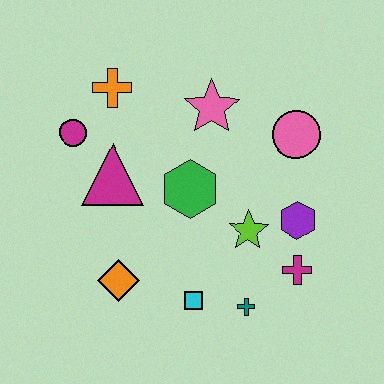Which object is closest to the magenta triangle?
The magenta circle is closest to the magenta triangle.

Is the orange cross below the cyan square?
No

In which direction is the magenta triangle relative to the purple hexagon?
The magenta triangle is to the left of the purple hexagon.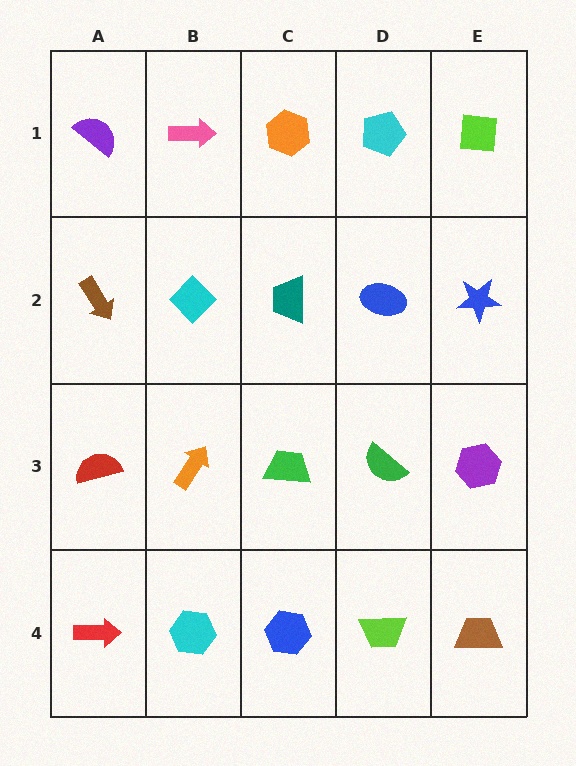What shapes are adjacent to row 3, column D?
A blue ellipse (row 2, column D), a lime trapezoid (row 4, column D), a green trapezoid (row 3, column C), a purple hexagon (row 3, column E).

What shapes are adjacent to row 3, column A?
A brown arrow (row 2, column A), a red arrow (row 4, column A), an orange arrow (row 3, column B).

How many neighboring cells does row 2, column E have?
3.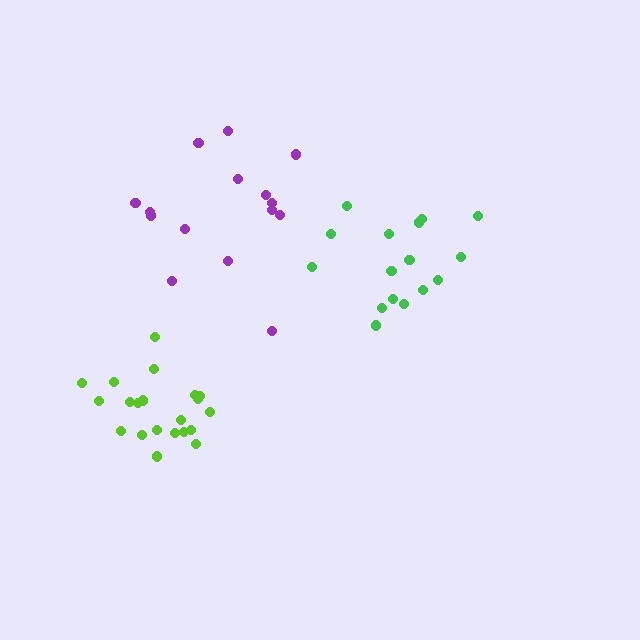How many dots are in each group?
Group 1: 16 dots, Group 2: 21 dots, Group 3: 15 dots (52 total).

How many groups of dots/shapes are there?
There are 3 groups.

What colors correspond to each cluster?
The clusters are colored: green, lime, purple.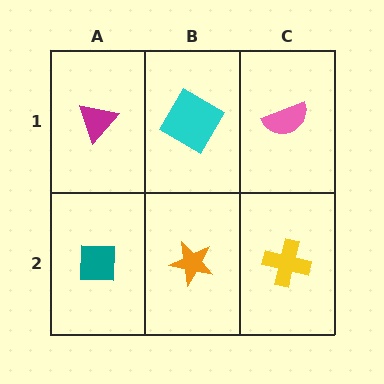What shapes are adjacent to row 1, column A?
A teal square (row 2, column A), a cyan square (row 1, column B).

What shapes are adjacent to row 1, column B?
An orange star (row 2, column B), a magenta triangle (row 1, column A), a pink semicircle (row 1, column C).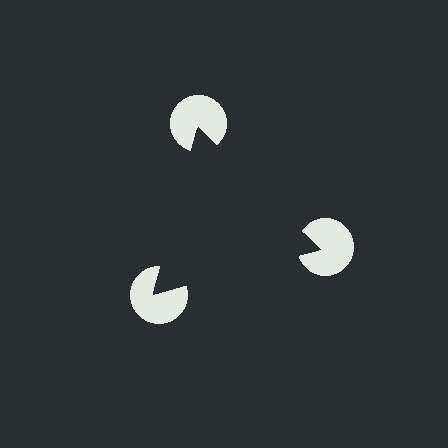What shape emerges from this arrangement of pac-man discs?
An illusory triangle — its edges are inferred from the aligned wedge cuts in the pac-man discs, not physically drawn.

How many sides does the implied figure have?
3 sides.